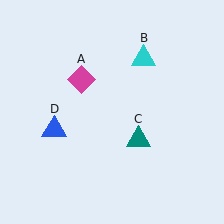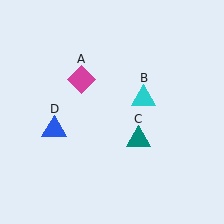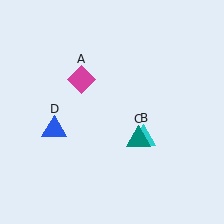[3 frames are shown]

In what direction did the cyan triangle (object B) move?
The cyan triangle (object B) moved down.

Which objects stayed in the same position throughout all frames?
Magenta diamond (object A) and teal triangle (object C) and blue triangle (object D) remained stationary.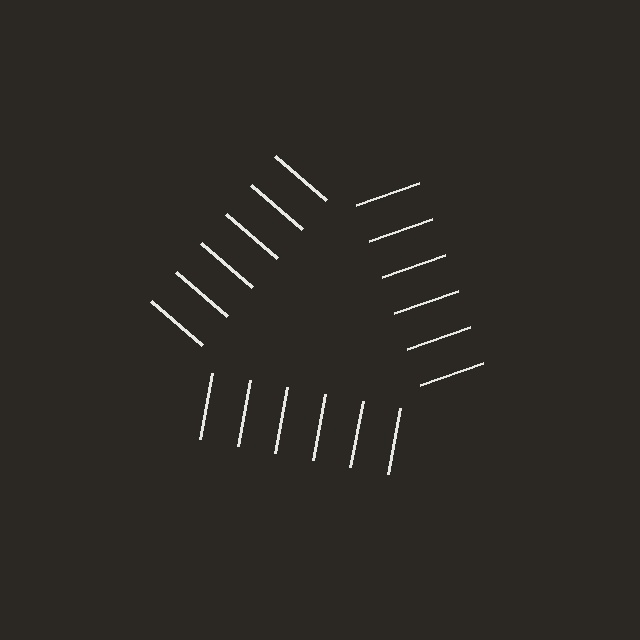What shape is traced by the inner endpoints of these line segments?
An illusory triangle — the line segments terminate on its edges but no continuous stroke is drawn.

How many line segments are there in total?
18 — 6 along each of the 3 edges.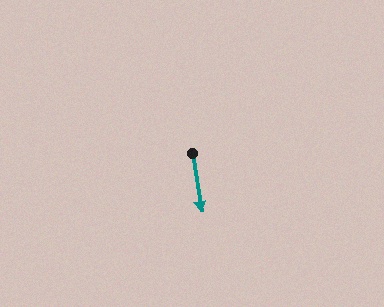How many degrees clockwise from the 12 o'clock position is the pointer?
Approximately 171 degrees.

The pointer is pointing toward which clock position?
Roughly 6 o'clock.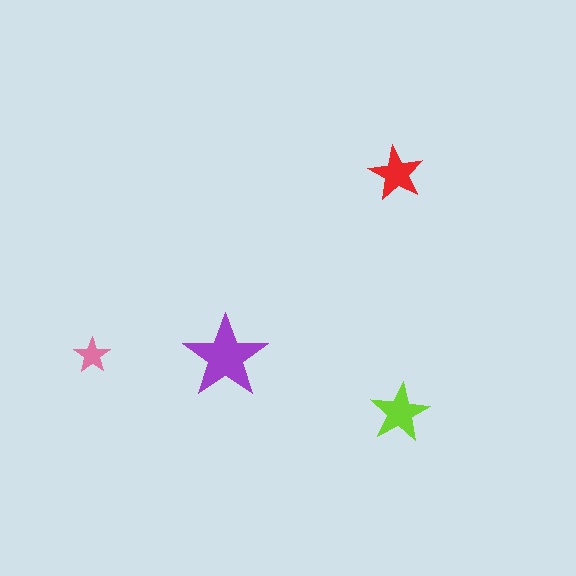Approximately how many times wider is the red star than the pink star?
About 1.5 times wider.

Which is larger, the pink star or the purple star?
The purple one.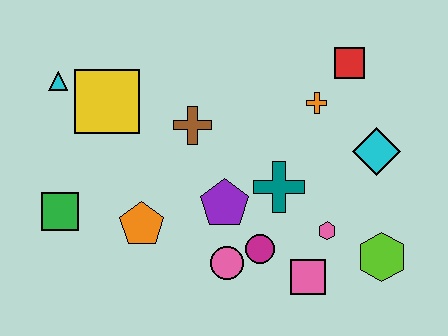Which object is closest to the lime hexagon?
The pink hexagon is closest to the lime hexagon.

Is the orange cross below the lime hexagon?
No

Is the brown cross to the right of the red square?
No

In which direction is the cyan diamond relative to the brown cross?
The cyan diamond is to the right of the brown cross.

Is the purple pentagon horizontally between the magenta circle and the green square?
Yes